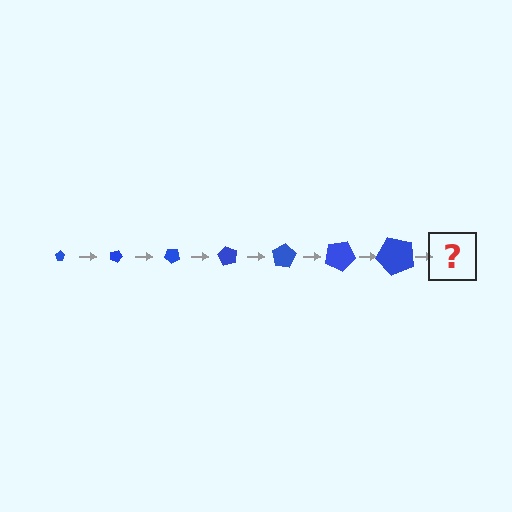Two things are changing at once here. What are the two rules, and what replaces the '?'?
The two rules are that the pentagon grows larger each step and it rotates 20 degrees each step. The '?' should be a pentagon, larger than the previous one and rotated 140 degrees from the start.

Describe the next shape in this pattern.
It should be a pentagon, larger than the previous one and rotated 140 degrees from the start.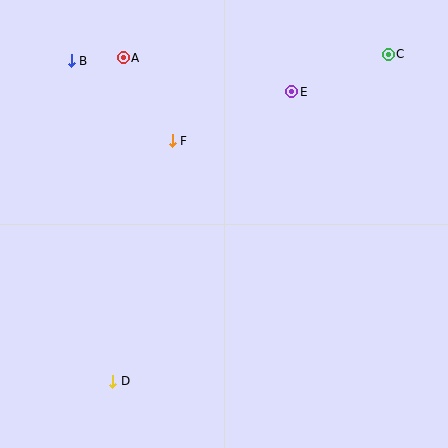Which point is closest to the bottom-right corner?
Point D is closest to the bottom-right corner.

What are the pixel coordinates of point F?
Point F is at (172, 141).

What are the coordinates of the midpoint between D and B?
The midpoint between D and B is at (92, 221).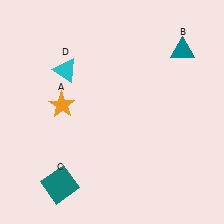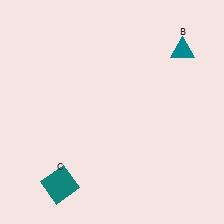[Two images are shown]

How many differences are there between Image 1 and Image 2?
There are 2 differences between the two images.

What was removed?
The orange star (A), the cyan triangle (D) were removed in Image 2.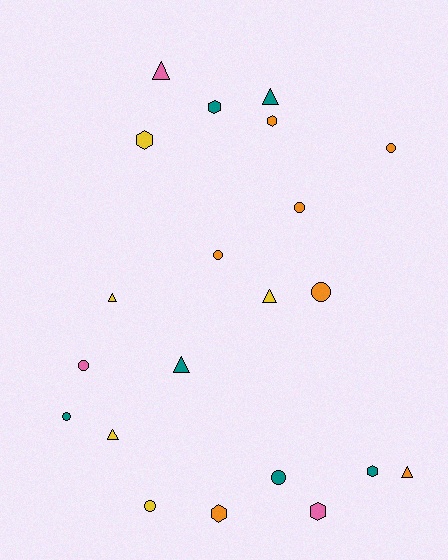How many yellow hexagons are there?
There is 1 yellow hexagon.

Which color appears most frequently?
Orange, with 7 objects.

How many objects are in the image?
There are 21 objects.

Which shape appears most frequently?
Circle, with 8 objects.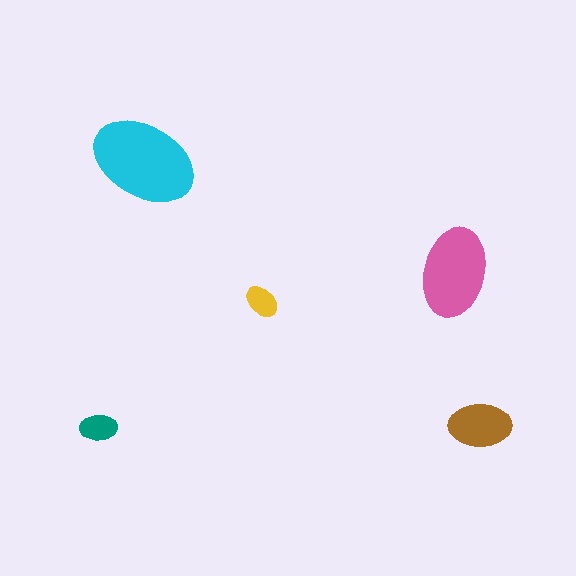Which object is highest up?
The cyan ellipse is topmost.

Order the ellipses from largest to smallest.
the cyan one, the pink one, the brown one, the teal one, the yellow one.